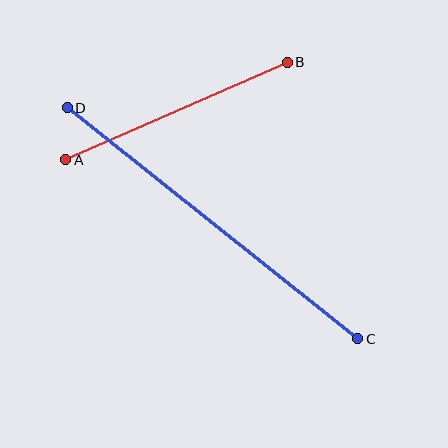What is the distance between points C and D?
The distance is approximately 371 pixels.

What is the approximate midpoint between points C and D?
The midpoint is at approximately (213, 223) pixels.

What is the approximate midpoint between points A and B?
The midpoint is at approximately (176, 111) pixels.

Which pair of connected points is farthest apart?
Points C and D are farthest apart.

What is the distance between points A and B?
The distance is approximately 242 pixels.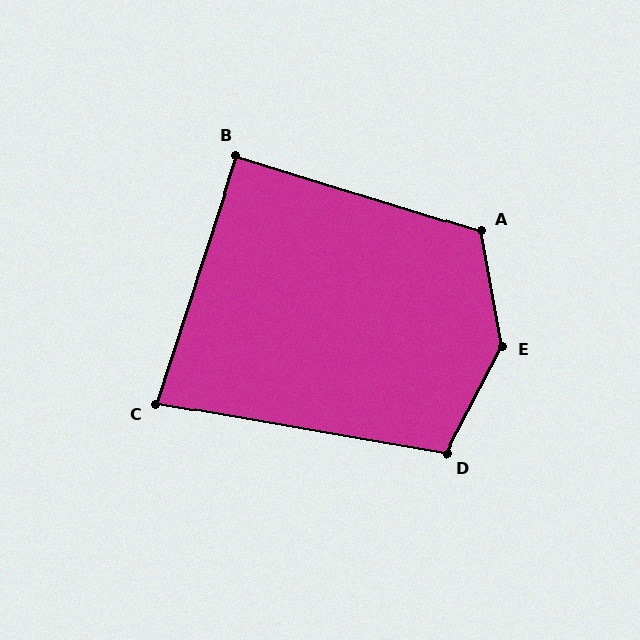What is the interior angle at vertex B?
Approximately 91 degrees (approximately right).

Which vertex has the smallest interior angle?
C, at approximately 82 degrees.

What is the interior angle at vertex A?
Approximately 117 degrees (obtuse).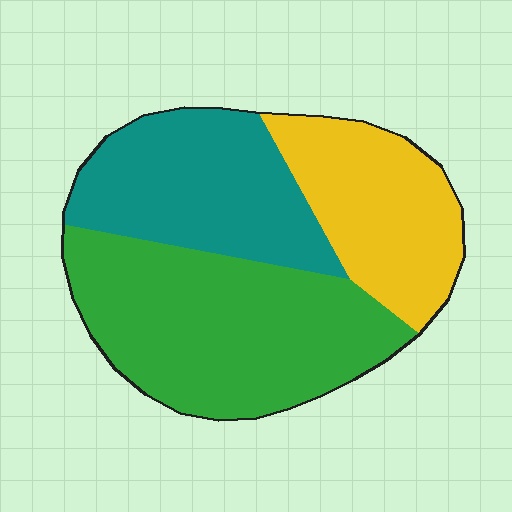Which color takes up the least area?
Yellow, at roughly 25%.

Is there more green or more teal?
Green.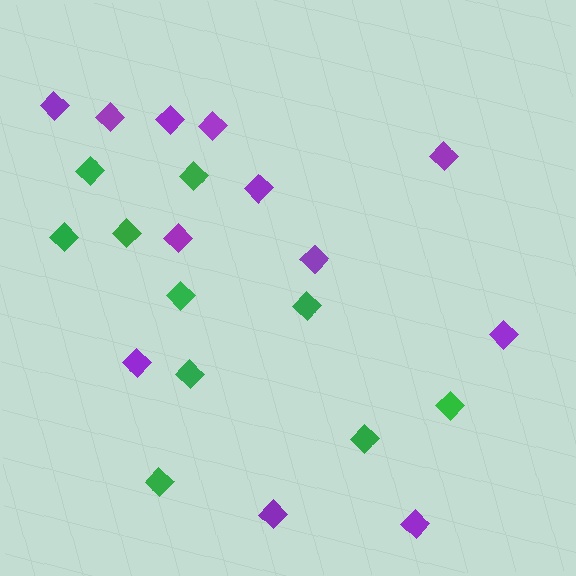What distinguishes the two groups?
There are 2 groups: one group of green diamonds (10) and one group of purple diamonds (12).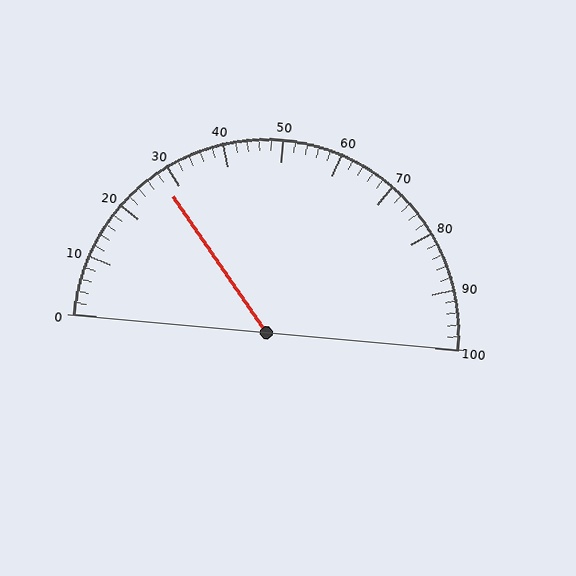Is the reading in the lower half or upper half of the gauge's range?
The reading is in the lower half of the range (0 to 100).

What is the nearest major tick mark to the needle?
The nearest major tick mark is 30.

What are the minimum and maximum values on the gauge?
The gauge ranges from 0 to 100.